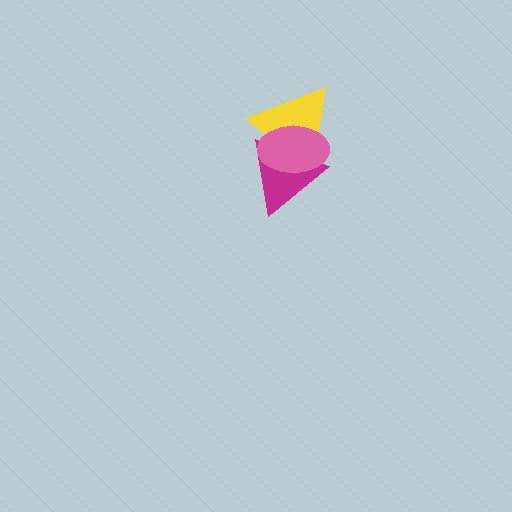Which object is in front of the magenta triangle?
The pink ellipse is in front of the magenta triangle.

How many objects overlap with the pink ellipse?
2 objects overlap with the pink ellipse.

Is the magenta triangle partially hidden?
Yes, it is partially covered by another shape.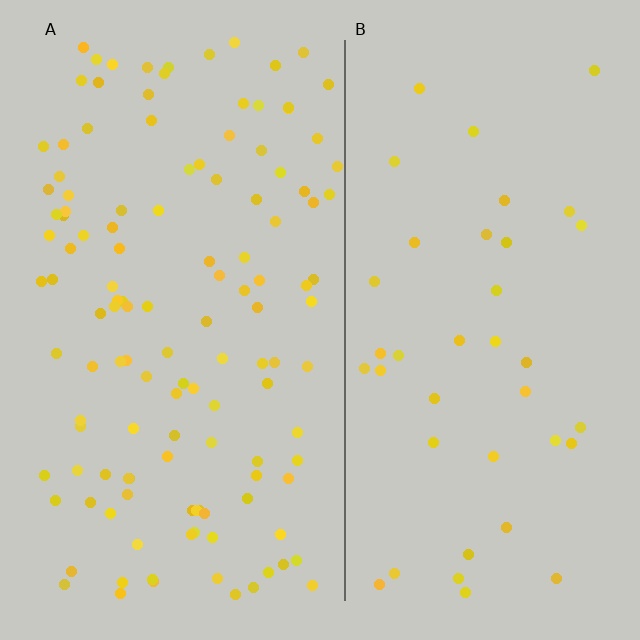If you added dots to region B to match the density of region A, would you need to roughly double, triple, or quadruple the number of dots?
Approximately triple.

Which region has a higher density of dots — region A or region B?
A (the left).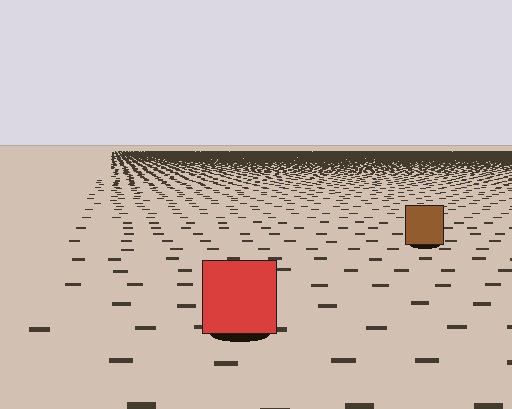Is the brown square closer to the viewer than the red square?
No. The red square is closer — you can tell from the texture gradient: the ground texture is coarser near it.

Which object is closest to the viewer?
The red square is closest. The texture marks near it are larger and more spread out.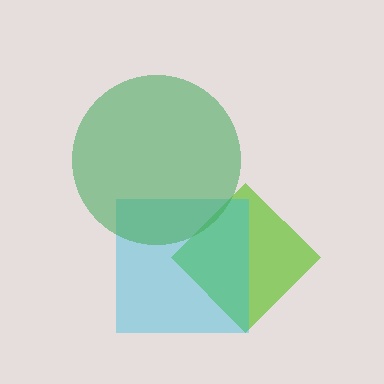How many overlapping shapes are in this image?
There are 3 overlapping shapes in the image.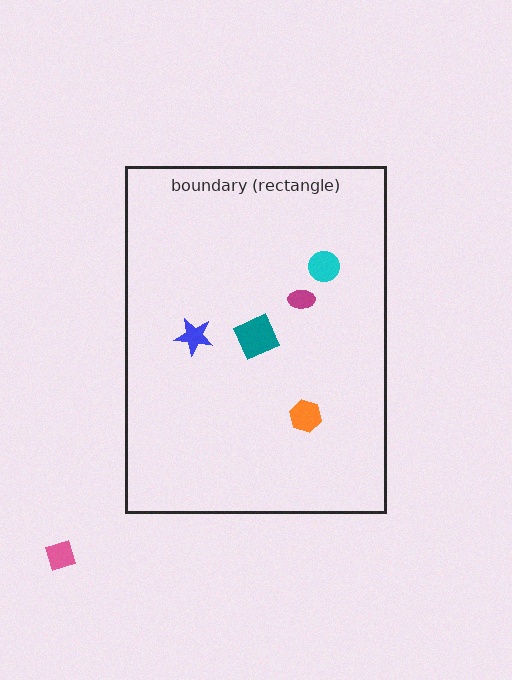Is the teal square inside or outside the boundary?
Inside.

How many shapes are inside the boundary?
5 inside, 1 outside.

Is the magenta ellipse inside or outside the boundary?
Inside.